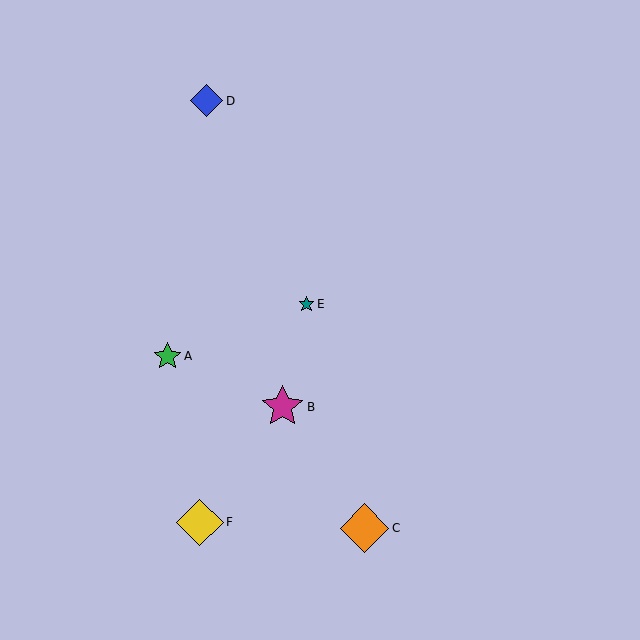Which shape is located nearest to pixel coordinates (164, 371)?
The green star (labeled A) at (167, 356) is nearest to that location.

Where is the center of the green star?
The center of the green star is at (167, 356).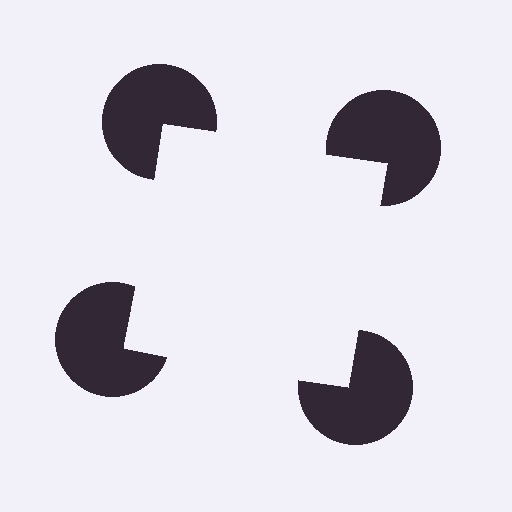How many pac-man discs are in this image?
There are 4 — one at each vertex of the illusory square.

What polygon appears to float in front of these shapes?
An illusory square — its edges are inferred from the aligned wedge cuts in the pac-man discs, not physically drawn.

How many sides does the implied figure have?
4 sides.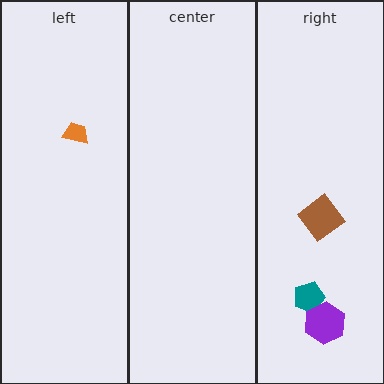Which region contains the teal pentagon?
The right region.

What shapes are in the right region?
The teal pentagon, the brown diamond, the purple hexagon.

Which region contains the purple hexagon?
The right region.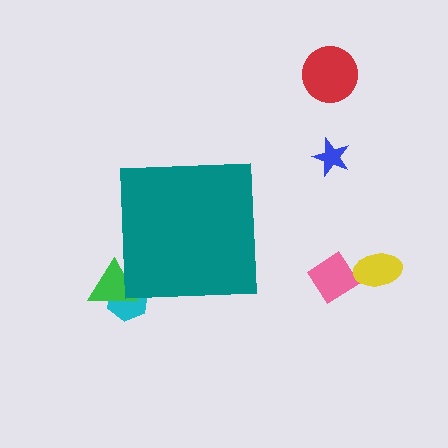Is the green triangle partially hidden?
Yes, the green triangle is partially hidden behind the teal square.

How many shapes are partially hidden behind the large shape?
2 shapes are partially hidden.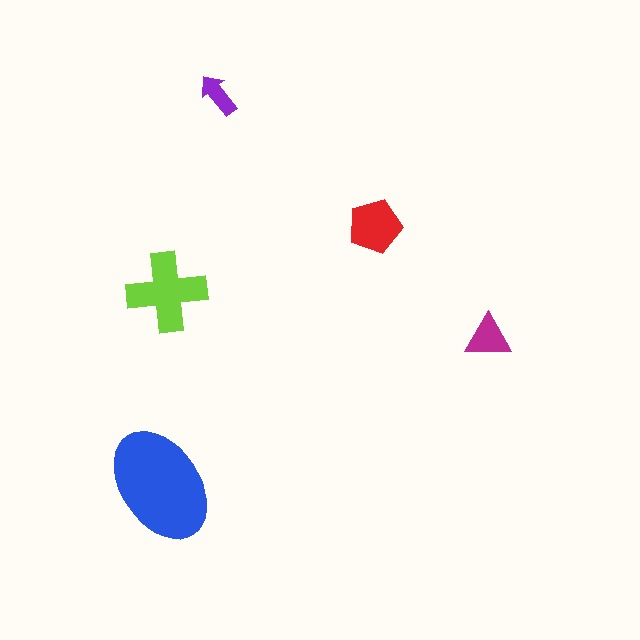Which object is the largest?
The blue ellipse.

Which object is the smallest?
The purple arrow.